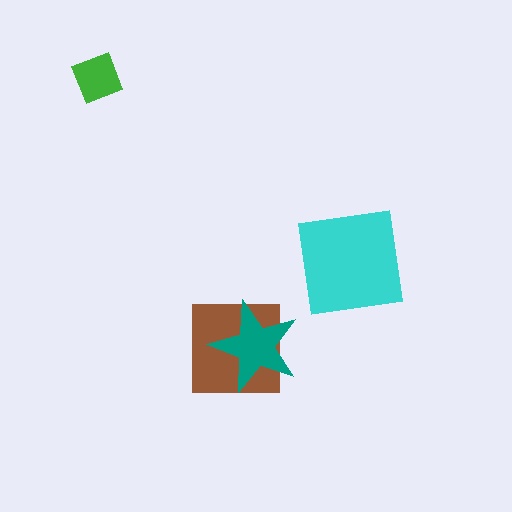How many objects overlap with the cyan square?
0 objects overlap with the cyan square.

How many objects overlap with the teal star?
1 object overlaps with the teal star.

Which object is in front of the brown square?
The teal star is in front of the brown square.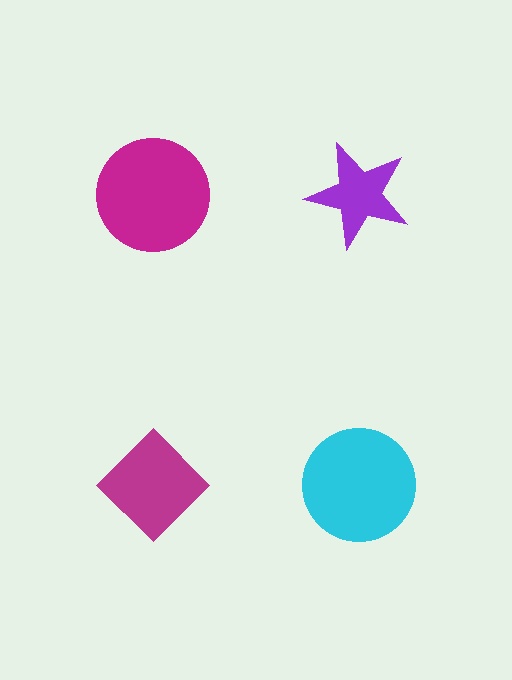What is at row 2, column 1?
A magenta diamond.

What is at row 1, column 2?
A purple star.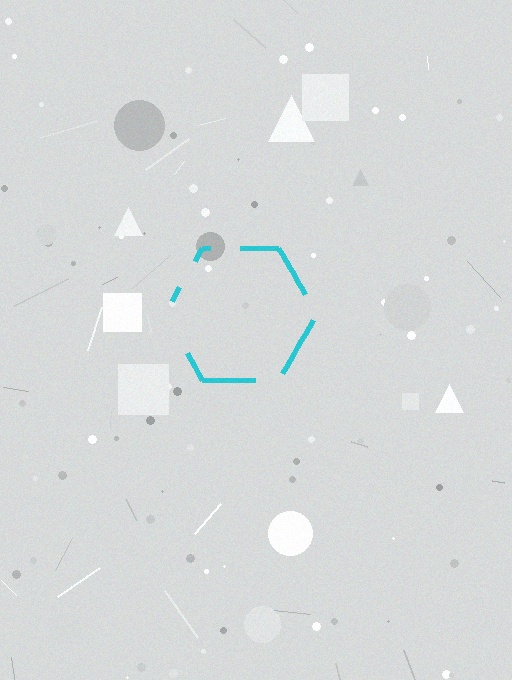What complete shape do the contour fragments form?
The contour fragments form a hexagon.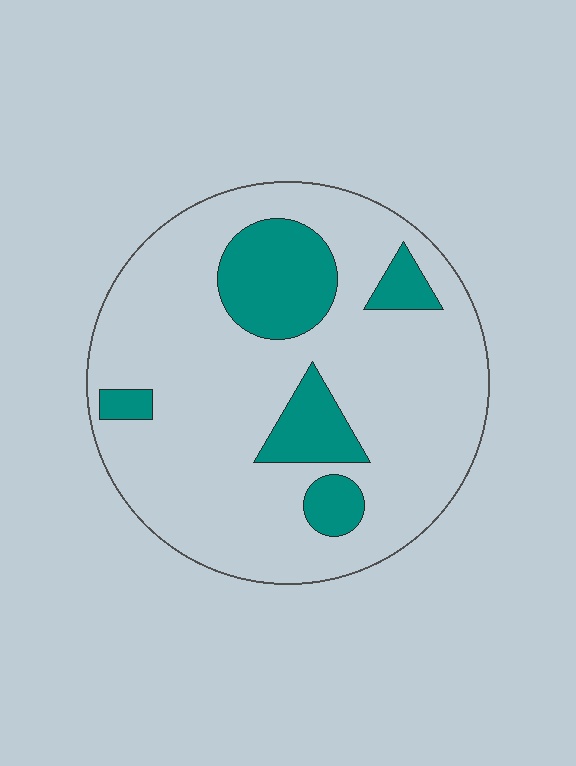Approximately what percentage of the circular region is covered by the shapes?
Approximately 20%.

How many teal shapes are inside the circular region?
5.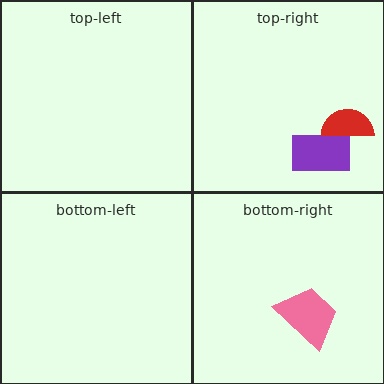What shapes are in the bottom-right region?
The pink trapezoid.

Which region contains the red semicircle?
The top-right region.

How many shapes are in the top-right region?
2.